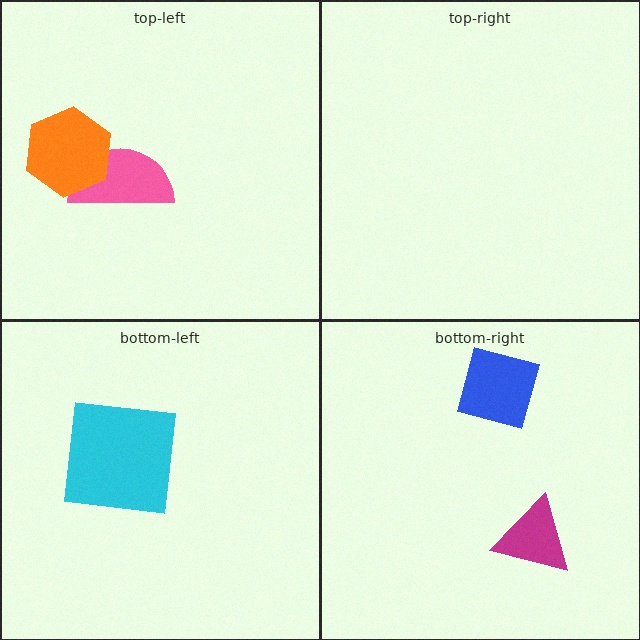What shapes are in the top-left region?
The pink semicircle, the orange hexagon.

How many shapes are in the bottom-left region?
1.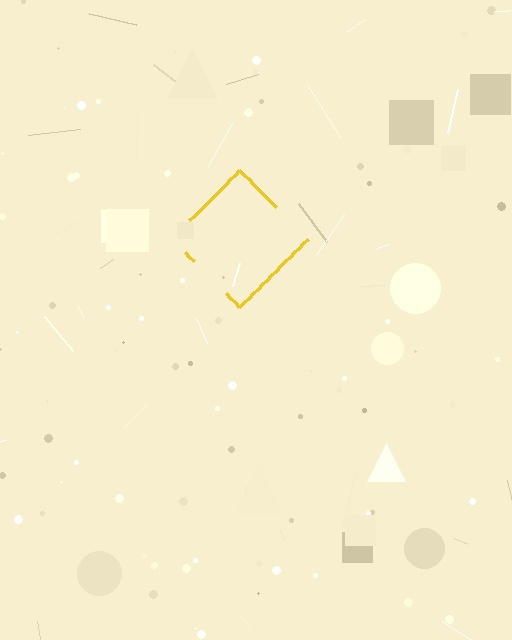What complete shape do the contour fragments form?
The contour fragments form a diamond.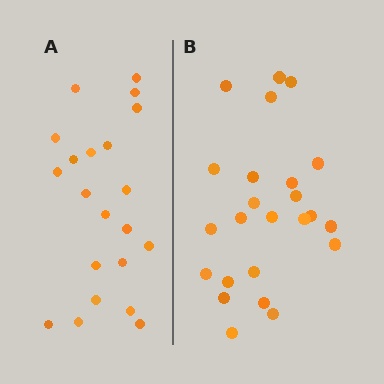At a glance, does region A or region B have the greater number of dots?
Region B (the right region) has more dots.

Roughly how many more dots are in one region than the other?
Region B has just a few more — roughly 2 or 3 more dots than region A.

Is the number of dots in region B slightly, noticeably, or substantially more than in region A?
Region B has only slightly more — the two regions are fairly close. The ratio is roughly 1.1 to 1.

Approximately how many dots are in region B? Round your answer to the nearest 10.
About 20 dots. (The exact count is 24, which rounds to 20.)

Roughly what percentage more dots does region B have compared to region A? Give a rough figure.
About 15% more.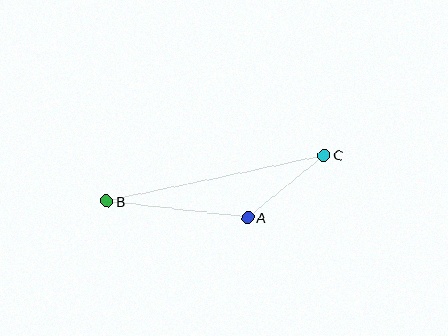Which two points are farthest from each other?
Points B and C are farthest from each other.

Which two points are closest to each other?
Points A and C are closest to each other.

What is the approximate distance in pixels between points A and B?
The distance between A and B is approximately 142 pixels.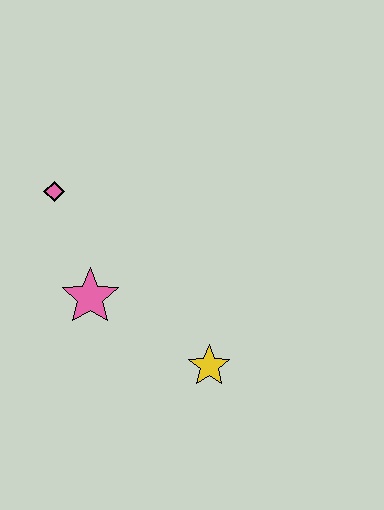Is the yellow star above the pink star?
No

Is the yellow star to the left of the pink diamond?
No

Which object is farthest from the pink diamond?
The yellow star is farthest from the pink diamond.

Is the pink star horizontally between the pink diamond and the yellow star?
Yes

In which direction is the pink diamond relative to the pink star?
The pink diamond is above the pink star.